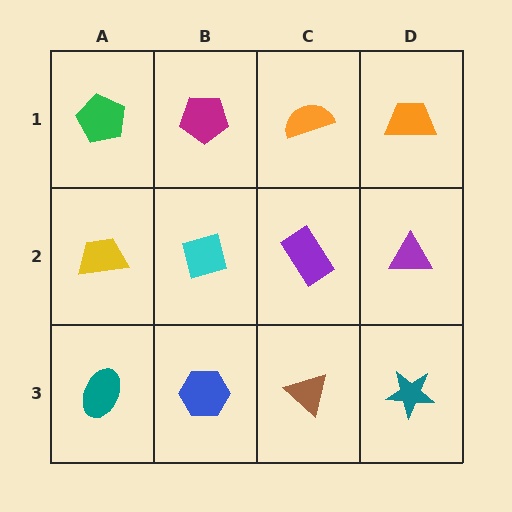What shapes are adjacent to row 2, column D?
An orange trapezoid (row 1, column D), a teal star (row 3, column D), a purple rectangle (row 2, column C).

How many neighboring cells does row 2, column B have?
4.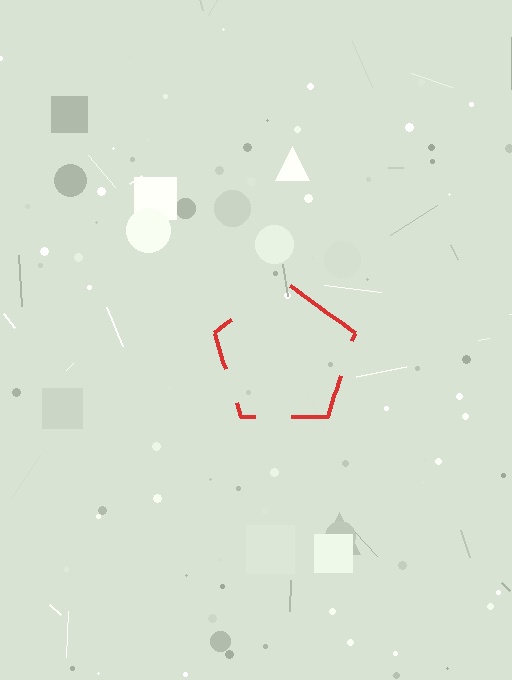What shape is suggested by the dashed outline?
The dashed outline suggests a pentagon.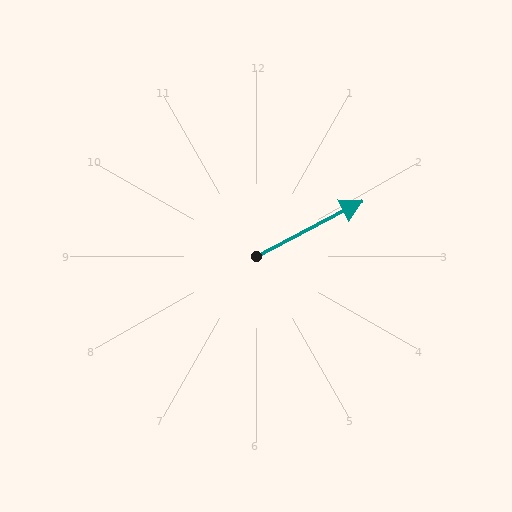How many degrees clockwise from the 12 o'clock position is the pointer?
Approximately 62 degrees.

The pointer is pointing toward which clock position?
Roughly 2 o'clock.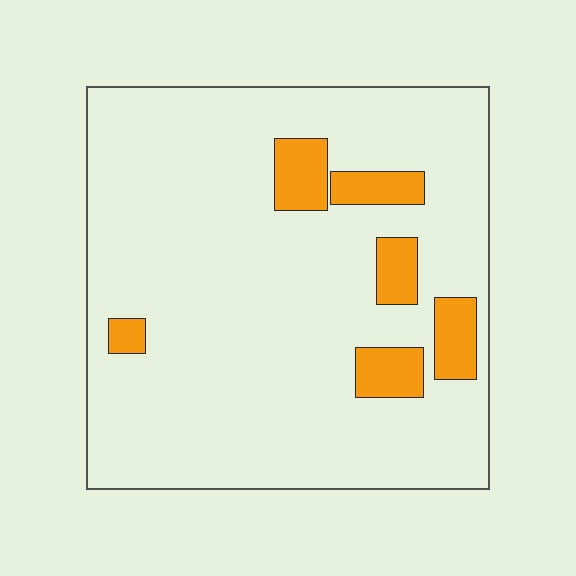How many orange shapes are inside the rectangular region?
6.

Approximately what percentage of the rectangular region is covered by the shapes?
Approximately 10%.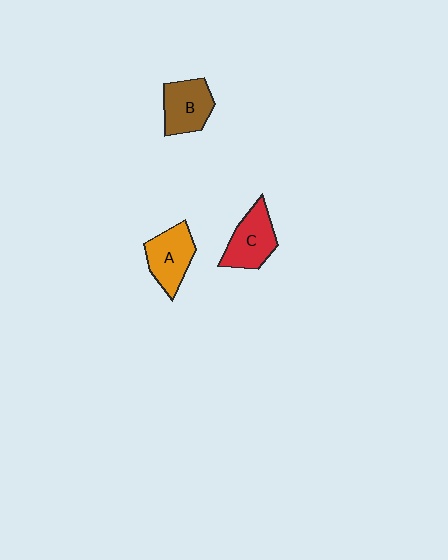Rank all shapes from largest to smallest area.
From largest to smallest: C (red), A (orange), B (brown).